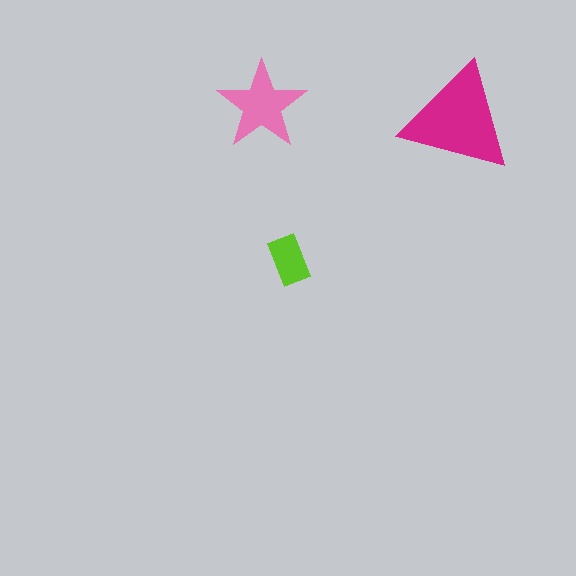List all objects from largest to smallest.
The magenta triangle, the pink star, the lime rectangle.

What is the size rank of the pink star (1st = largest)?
2nd.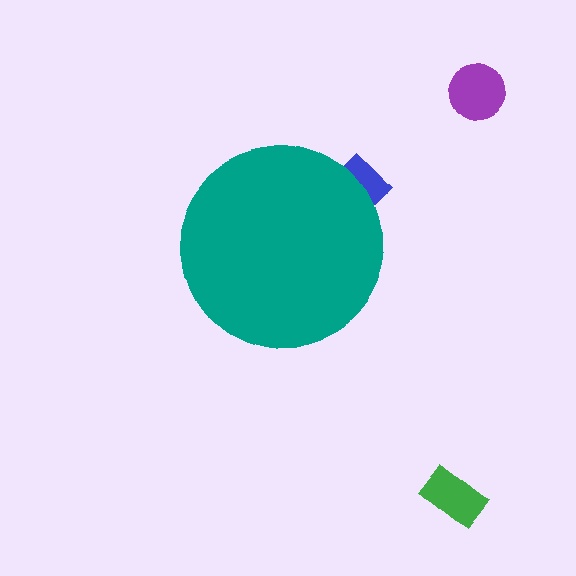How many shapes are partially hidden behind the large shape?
1 shape is partially hidden.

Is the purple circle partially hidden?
No, the purple circle is fully visible.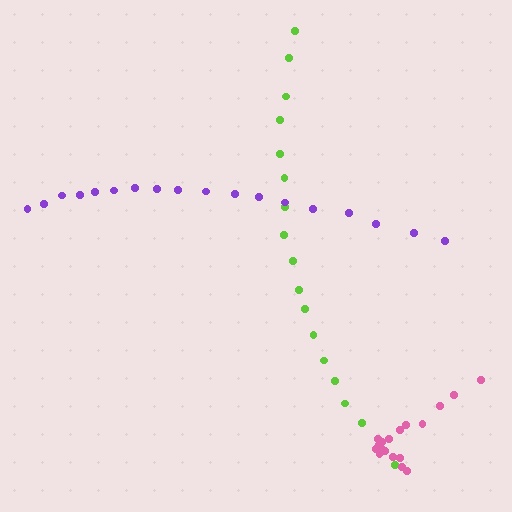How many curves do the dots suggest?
There are 3 distinct paths.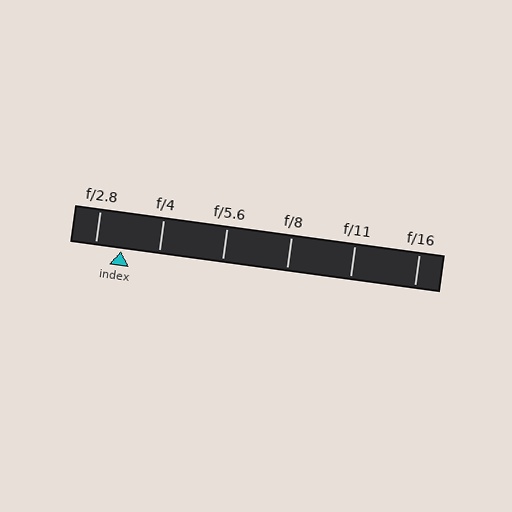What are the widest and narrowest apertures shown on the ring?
The widest aperture shown is f/2.8 and the narrowest is f/16.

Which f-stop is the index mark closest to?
The index mark is closest to f/2.8.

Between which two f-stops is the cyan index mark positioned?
The index mark is between f/2.8 and f/4.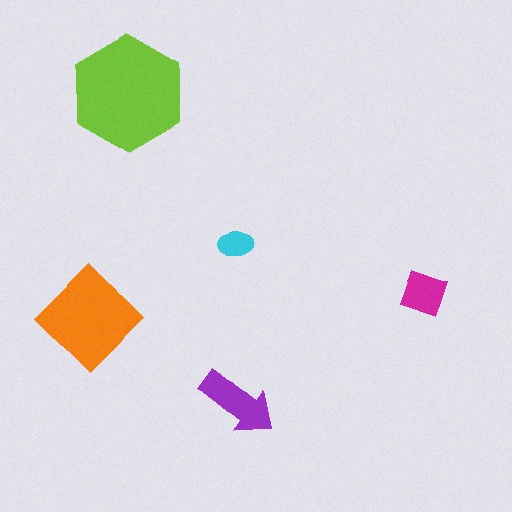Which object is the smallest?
The cyan ellipse.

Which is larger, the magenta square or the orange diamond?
The orange diamond.